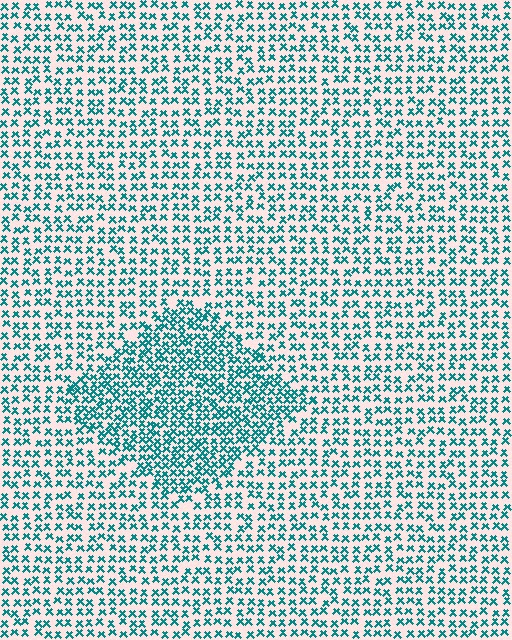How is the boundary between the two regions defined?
The boundary is defined by a change in element density (approximately 1.7x ratio). All elements are the same color, size, and shape.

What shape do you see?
I see a diamond.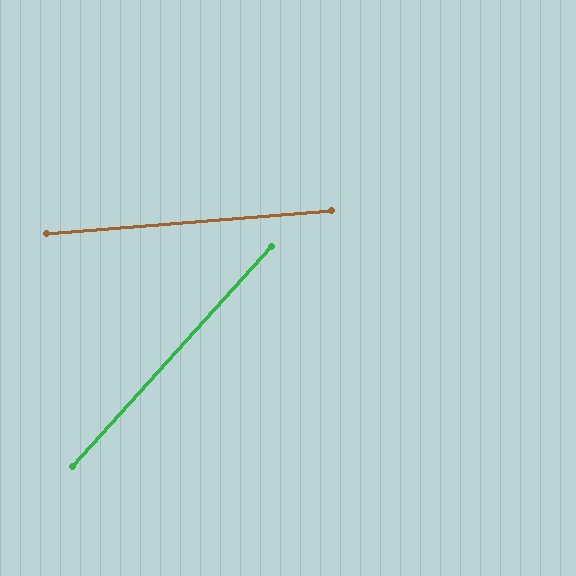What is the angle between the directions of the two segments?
Approximately 43 degrees.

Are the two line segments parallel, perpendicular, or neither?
Neither parallel nor perpendicular — they differ by about 43°.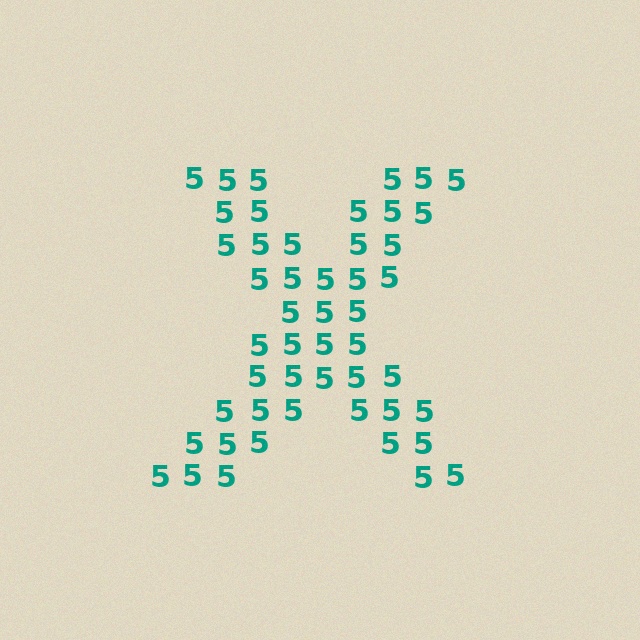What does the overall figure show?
The overall figure shows the letter X.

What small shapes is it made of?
It is made of small digit 5's.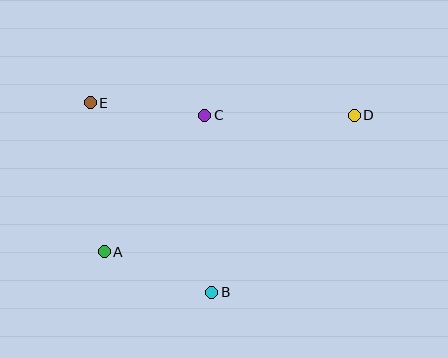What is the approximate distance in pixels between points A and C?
The distance between A and C is approximately 170 pixels.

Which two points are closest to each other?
Points A and B are closest to each other.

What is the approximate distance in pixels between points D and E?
The distance between D and E is approximately 264 pixels.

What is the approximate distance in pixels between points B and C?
The distance between B and C is approximately 177 pixels.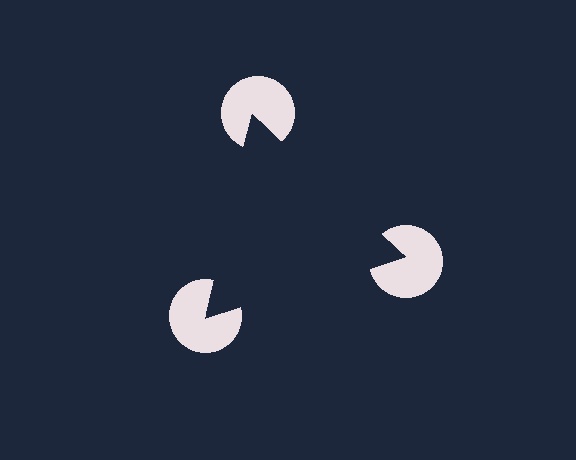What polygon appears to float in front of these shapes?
An illusory triangle — its edges are inferred from the aligned wedge cuts in the pac-man discs, not physically drawn.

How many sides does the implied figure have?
3 sides.